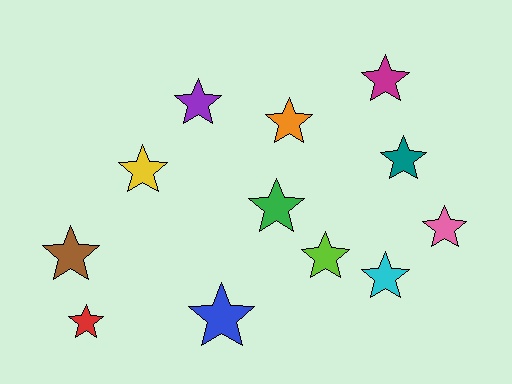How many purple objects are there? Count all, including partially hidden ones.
There is 1 purple object.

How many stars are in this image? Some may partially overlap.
There are 12 stars.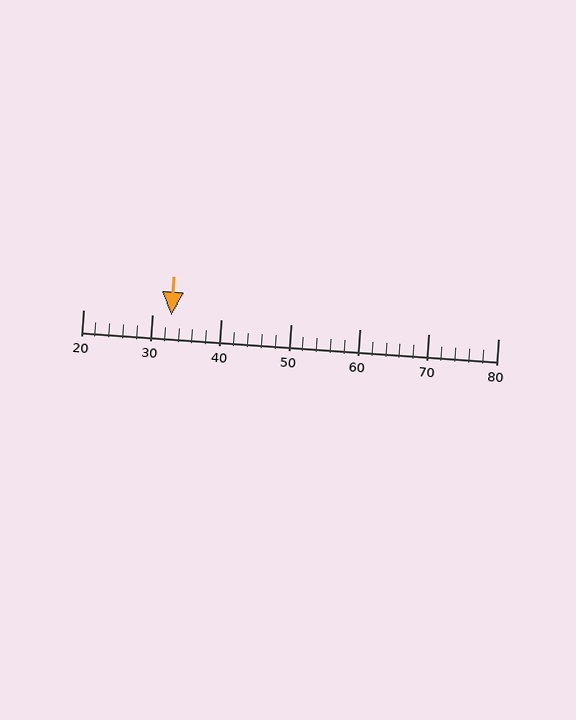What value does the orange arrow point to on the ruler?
The orange arrow points to approximately 33.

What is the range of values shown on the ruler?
The ruler shows values from 20 to 80.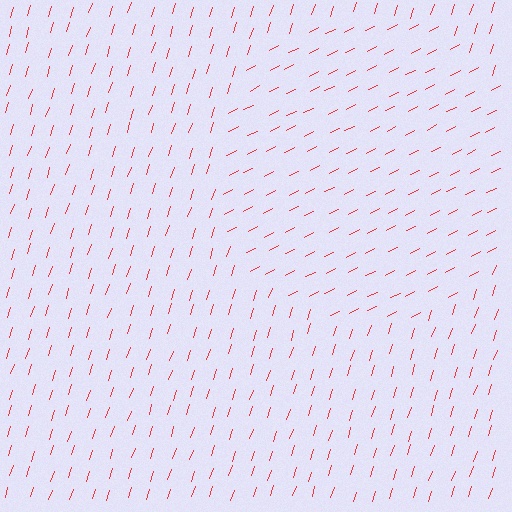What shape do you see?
I see a circle.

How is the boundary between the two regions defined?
The boundary is defined purely by a change in line orientation (approximately 45 degrees difference). All lines are the same color and thickness.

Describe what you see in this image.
The image is filled with small red line segments. A circle region in the image has lines oriented differently from the surrounding lines, creating a visible texture boundary.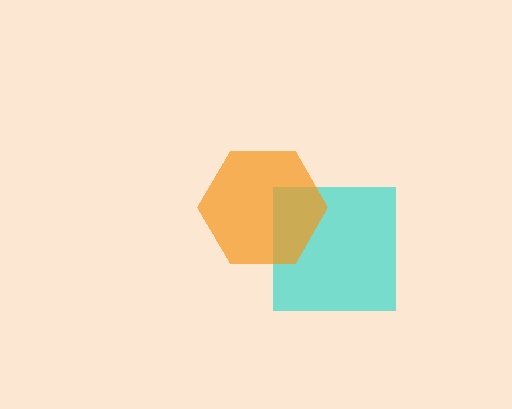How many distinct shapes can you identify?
There are 2 distinct shapes: a cyan square, an orange hexagon.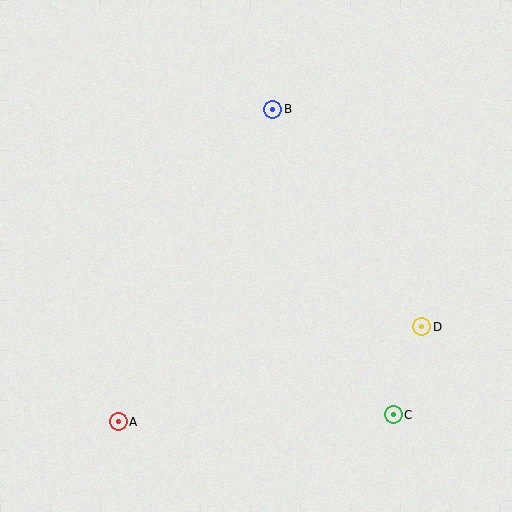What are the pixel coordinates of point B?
Point B is at (273, 109).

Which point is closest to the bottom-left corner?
Point A is closest to the bottom-left corner.